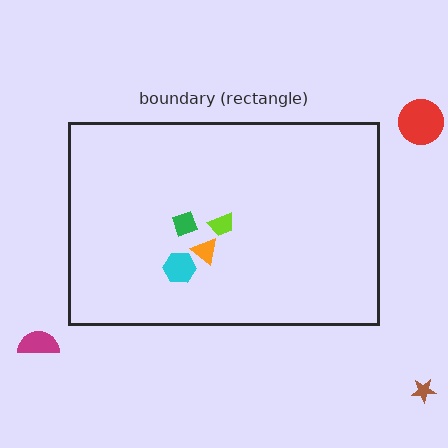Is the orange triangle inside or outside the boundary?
Inside.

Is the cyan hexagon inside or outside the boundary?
Inside.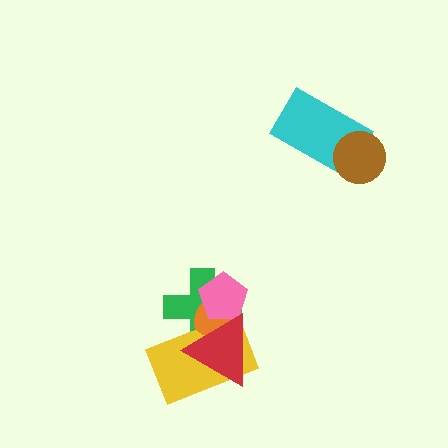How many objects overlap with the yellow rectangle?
4 objects overlap with the yellow rectangle.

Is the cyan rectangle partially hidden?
Yes, it is partially covered by another shape.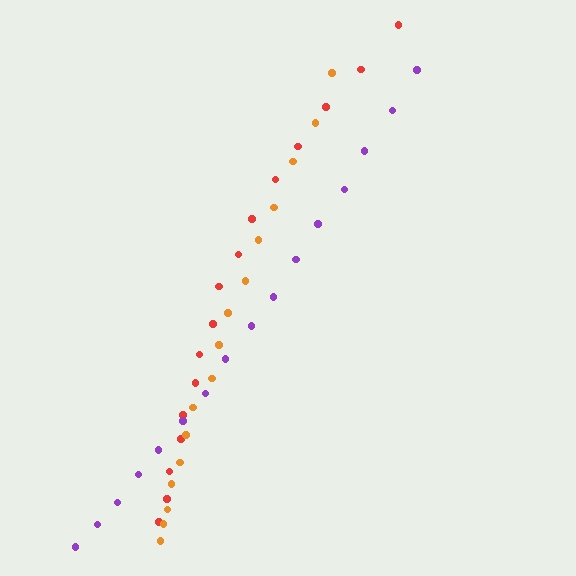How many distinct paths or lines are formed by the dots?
There are 3 distinct paths.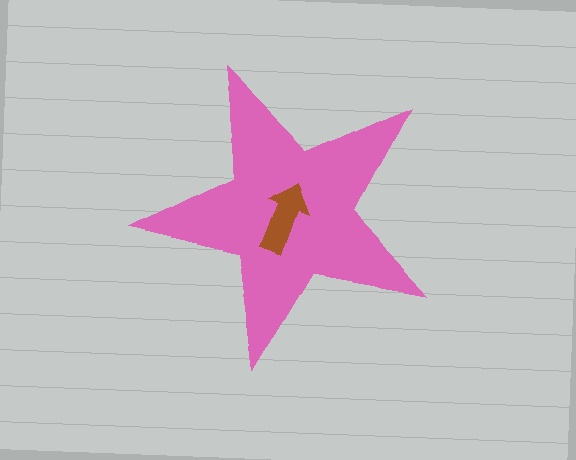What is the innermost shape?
The brown arrow.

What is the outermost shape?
The pink star.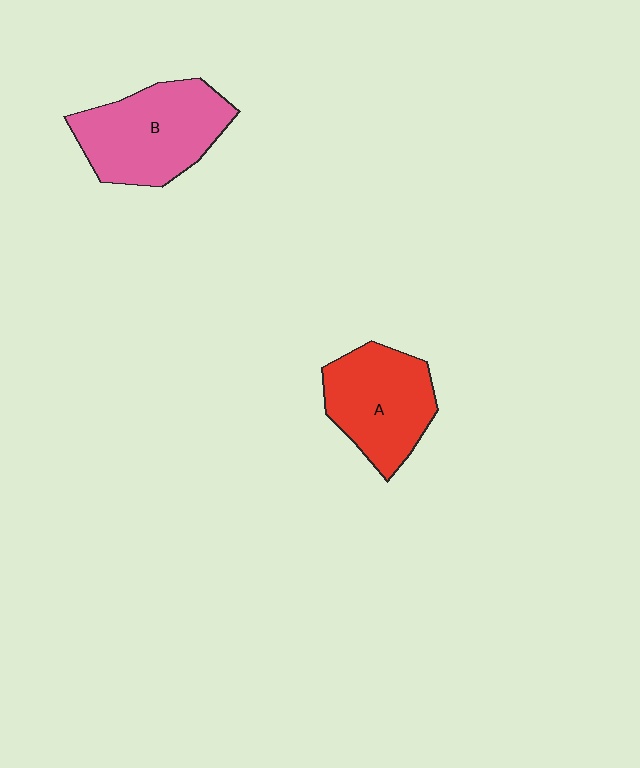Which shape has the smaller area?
Shape A (red).